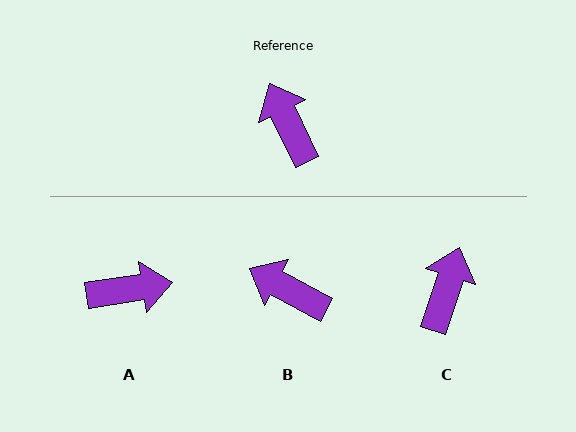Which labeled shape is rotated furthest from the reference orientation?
A, about 107 degrees away.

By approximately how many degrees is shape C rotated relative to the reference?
Approximately 44 degrees clockwise.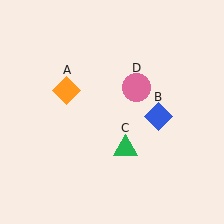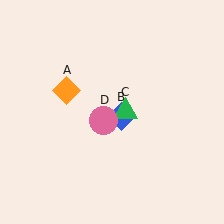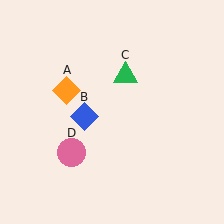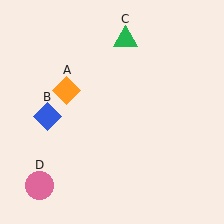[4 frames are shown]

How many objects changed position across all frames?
3 objects changed position: blue diamond (object B), green triangle (object C), pink circle (object D).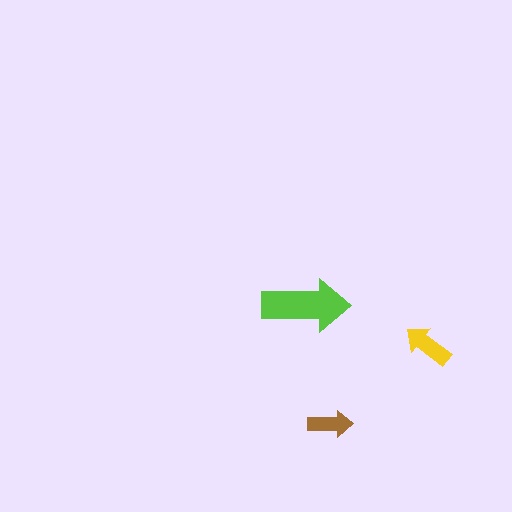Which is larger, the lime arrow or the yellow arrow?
The lime one.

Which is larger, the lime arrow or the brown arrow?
The lime one.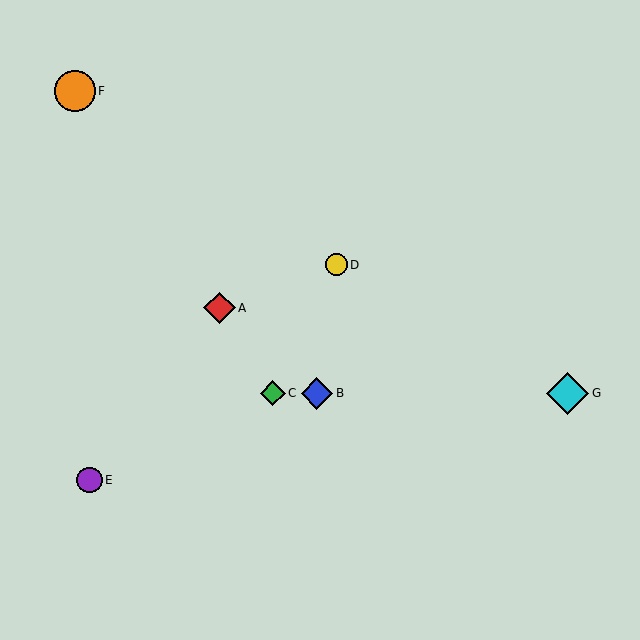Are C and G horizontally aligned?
Yes, both are at y≈393.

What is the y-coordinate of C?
Object C is at y≈393.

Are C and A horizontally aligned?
No, C is at y≈393 and A is at y≈308.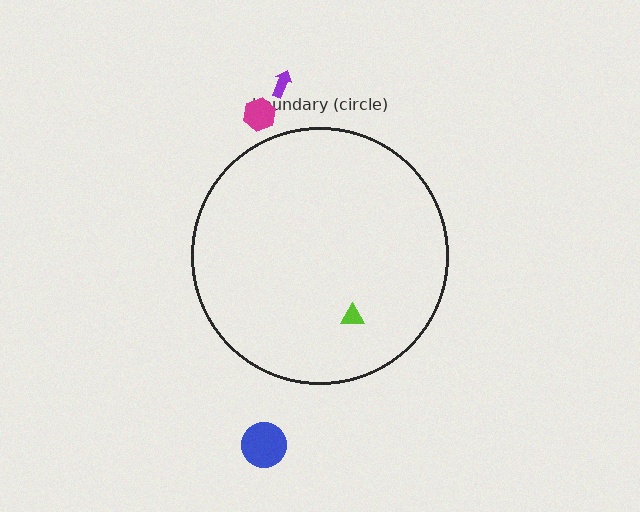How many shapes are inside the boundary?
1 inside, 3 outside.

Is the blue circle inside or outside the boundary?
Outside.